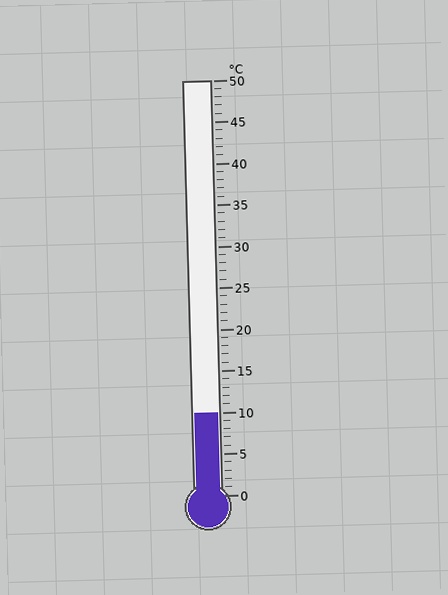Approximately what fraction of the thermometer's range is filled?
The thermometer is filled to approximately 20% of its range.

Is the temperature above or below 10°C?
The temperature is at 10°C.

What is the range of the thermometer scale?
The thermometer scale ranges from 0°C to 50°C.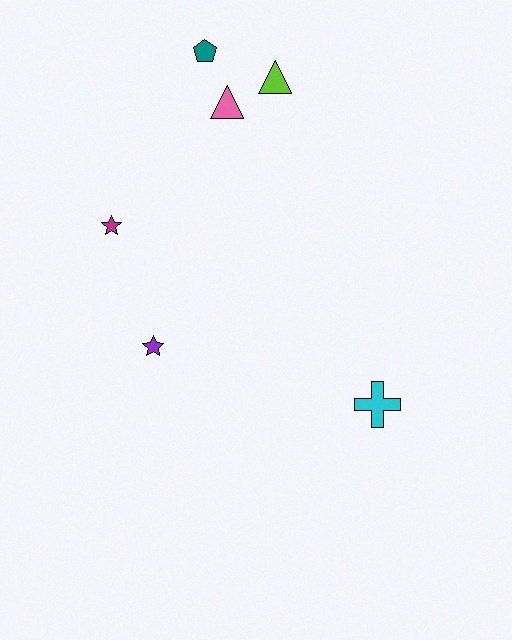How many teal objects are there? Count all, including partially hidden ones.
There is 1 teal object.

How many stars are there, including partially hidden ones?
There are 2 stars.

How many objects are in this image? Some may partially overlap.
There are 6 objects.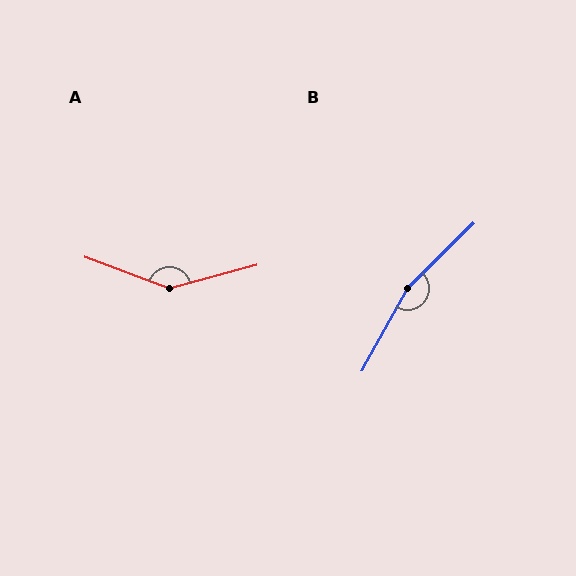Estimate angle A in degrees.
Approximately 144 degrees.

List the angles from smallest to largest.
A (144°), B (163°).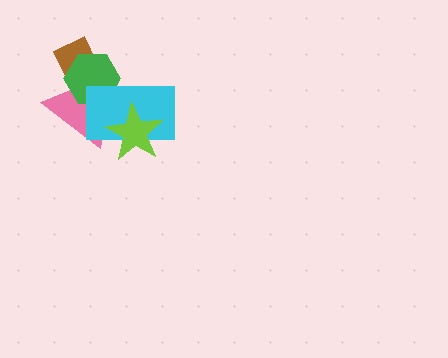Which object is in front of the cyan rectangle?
The lime star is in front of the cyan rectangle.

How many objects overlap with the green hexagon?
3 objects overlap with the green hexagon.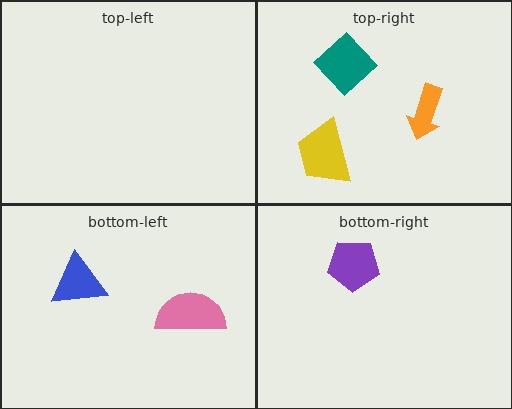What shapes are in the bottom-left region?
The pink semicircle, the blue triangle.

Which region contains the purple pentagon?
The bottom-right region.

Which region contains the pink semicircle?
The bottom-left region.